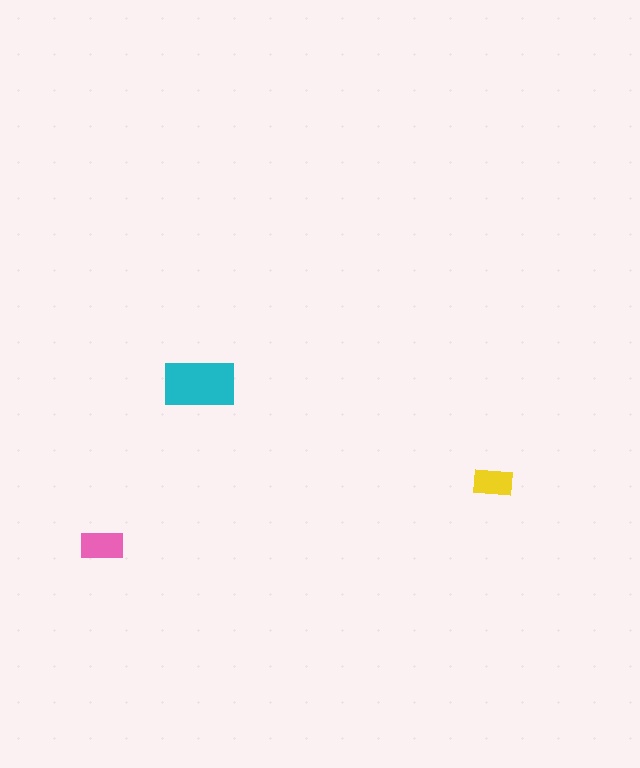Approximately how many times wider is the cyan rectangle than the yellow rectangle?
About 2 times wider.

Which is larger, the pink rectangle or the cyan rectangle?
The cyan one.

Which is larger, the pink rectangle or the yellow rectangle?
The pink one.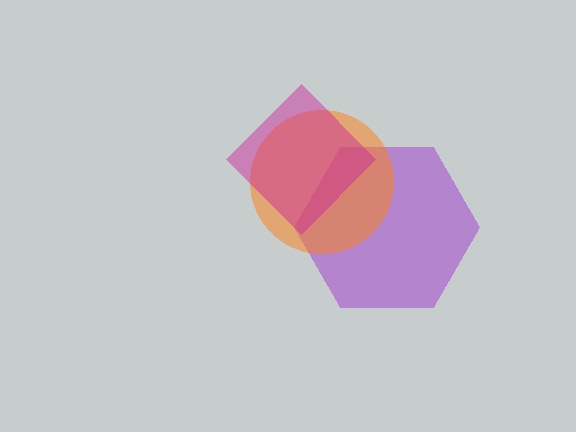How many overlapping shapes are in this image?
There are 3 overlapping shapes in the image.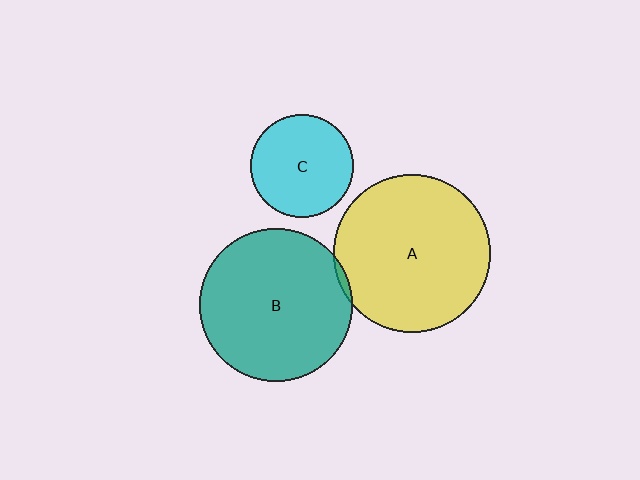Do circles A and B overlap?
Yes.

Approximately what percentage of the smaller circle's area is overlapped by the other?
Approximately 5%.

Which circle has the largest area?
Circle A (yellow).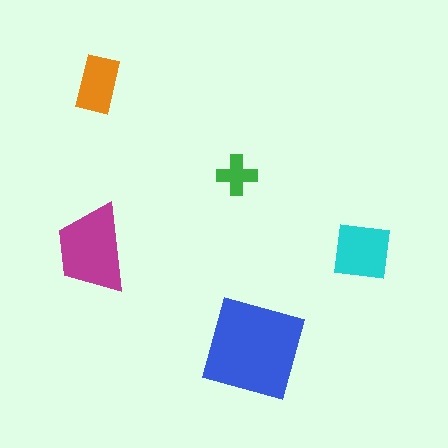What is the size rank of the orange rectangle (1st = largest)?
4th.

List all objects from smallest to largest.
The green cross, the orange rectangle, the cyan square, the magenta trapezoid, the blue diamond.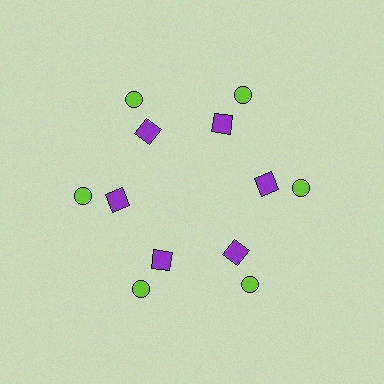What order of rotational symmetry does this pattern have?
This pattern has 6-fold rotational symmetry.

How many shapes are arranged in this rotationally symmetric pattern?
There are 12 shapes, arranged in 6 groups of 2.